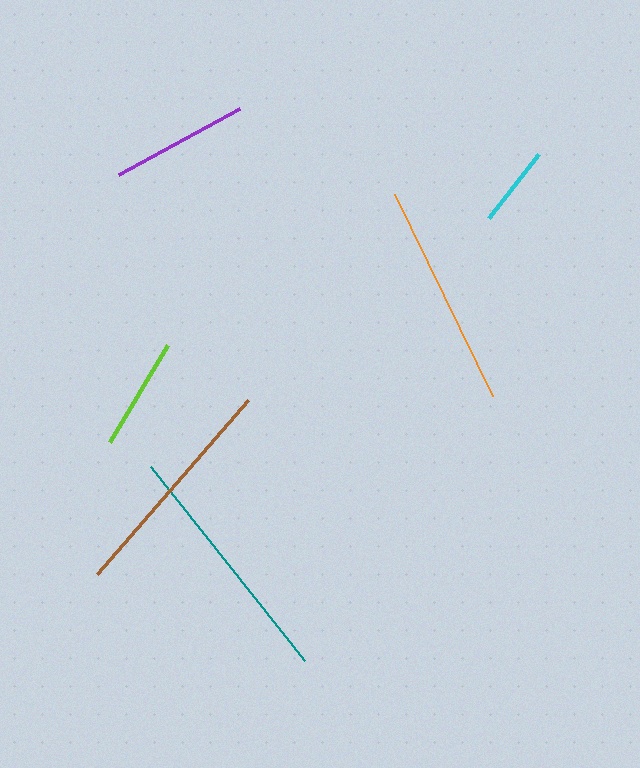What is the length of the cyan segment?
The cyan segment is approximately 81 pixels long.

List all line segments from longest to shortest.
From longest to shortest: teal, brown, orange, purple, lime, cyan.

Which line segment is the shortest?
The cyan line is the shortest at approximately 81 pixels.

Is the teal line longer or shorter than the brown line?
The teal line is longer than the brown line.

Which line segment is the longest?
The teal line is the longest at approximately 247 pixels.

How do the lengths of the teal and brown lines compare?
The teal and brown lines are approximately the same length.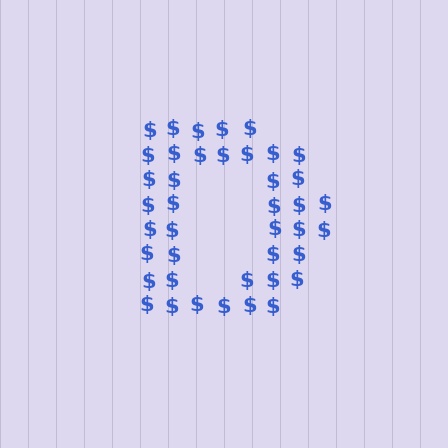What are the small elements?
The small elements are dollar signs.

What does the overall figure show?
The overall figure shows the letter D.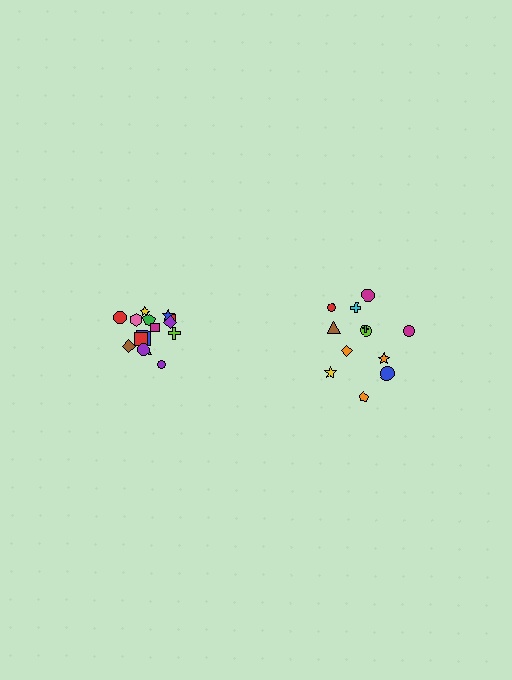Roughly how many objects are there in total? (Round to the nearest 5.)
Roughly 25 objects in total.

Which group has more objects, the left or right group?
The left group.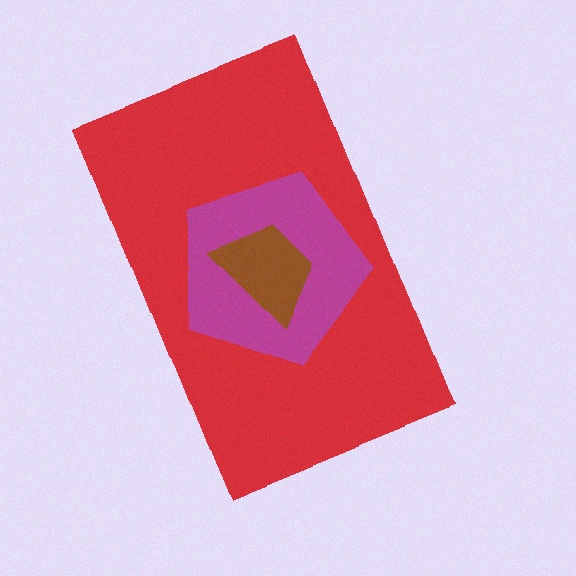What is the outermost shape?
The red rectangle.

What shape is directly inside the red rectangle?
The magenta pentagon.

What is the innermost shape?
The brown trapezoid.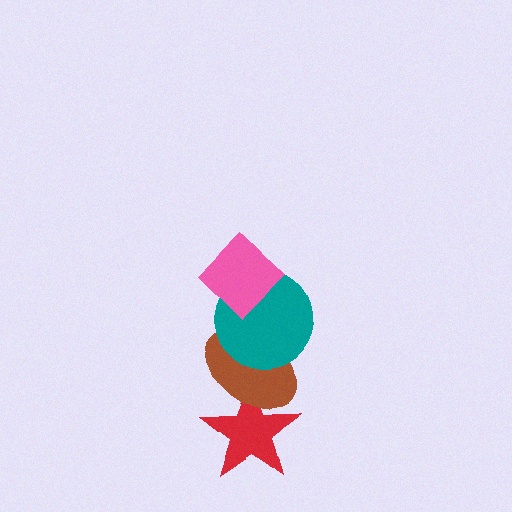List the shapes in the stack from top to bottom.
From top to bottom: the pink diamond, the teal circle, the brown ellipse, the red star.